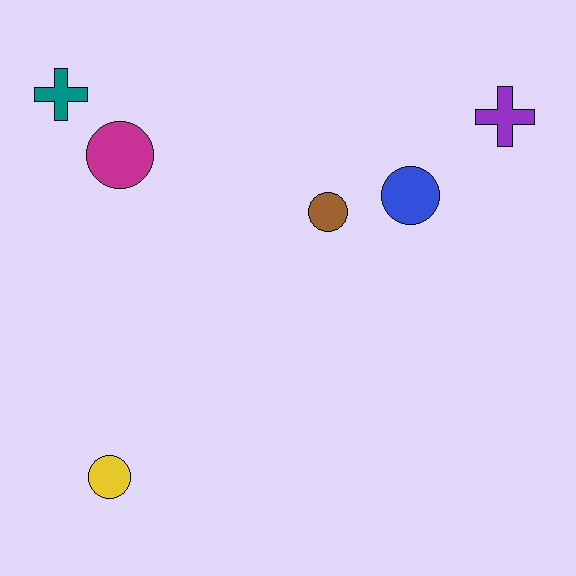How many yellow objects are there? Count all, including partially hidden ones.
There is 1 yellow object.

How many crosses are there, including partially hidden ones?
There are 2 crosses.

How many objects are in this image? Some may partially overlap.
There are 6 objects.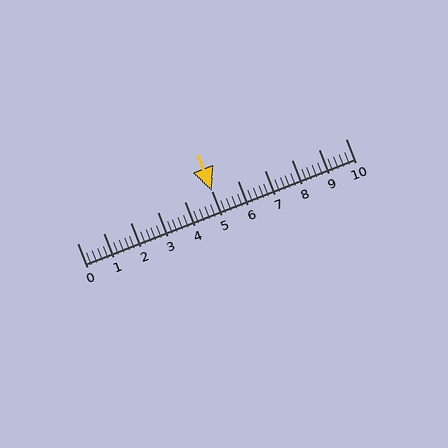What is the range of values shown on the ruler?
The ruler shows values from 0 to 10.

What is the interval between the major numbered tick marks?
The major tick marks are spaced 1 units apart.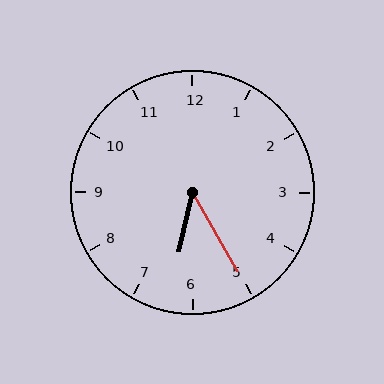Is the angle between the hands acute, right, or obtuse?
It is acute.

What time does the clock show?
6:25.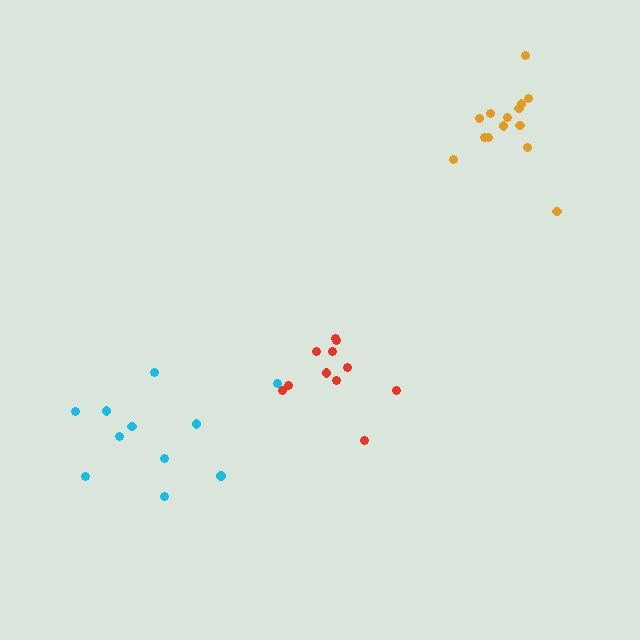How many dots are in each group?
Group 1: 14 dots, Group 2: 11 dots, Group 3: 11 dots (36 total).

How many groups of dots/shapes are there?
There are 3 groups.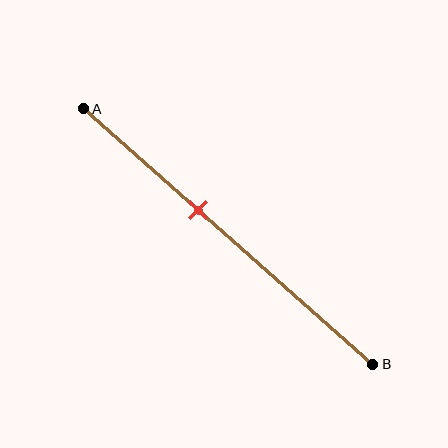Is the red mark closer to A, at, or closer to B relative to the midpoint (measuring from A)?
The red mark is closer to point A than the midpoint of segment AB.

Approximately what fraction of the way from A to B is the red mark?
The red mark is approximately 40% of the way from A to B.